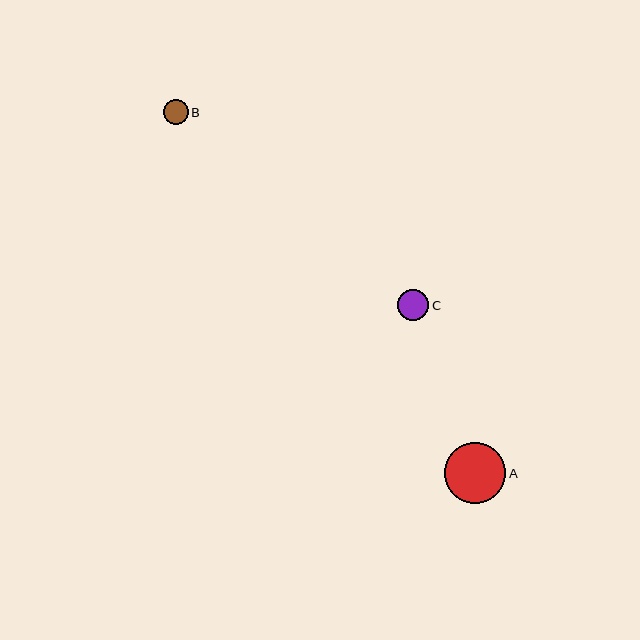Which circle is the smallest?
Circle B is the smallest with a size of approximately 25 pixels.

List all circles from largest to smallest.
From largest to smallest: A, C, B.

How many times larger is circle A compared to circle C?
Circle A is approximately 1.9 times the size of circle C.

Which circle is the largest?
Circle A is the largest with a size of approximately 61 pixels.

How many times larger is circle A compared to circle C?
Circle A is approximately 1.9 times the size of circle C.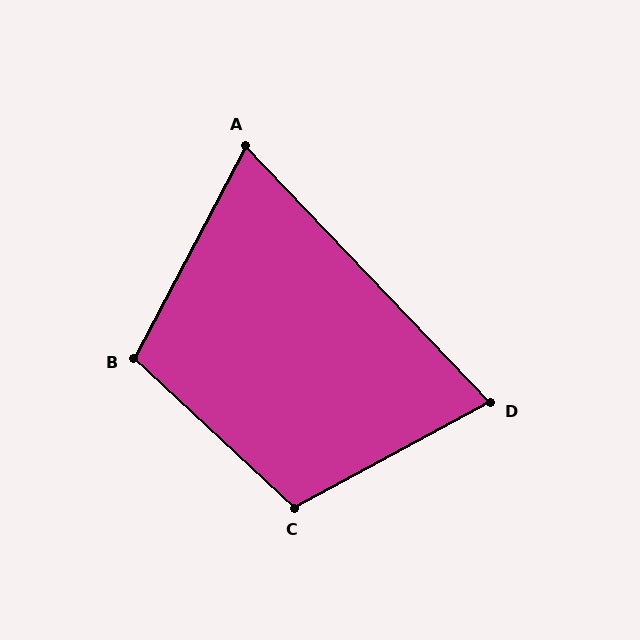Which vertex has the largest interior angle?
C, at approximately 109 degrees.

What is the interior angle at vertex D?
Approximately 75 degrees (acute).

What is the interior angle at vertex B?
Approximately 105 degrees (obtuse).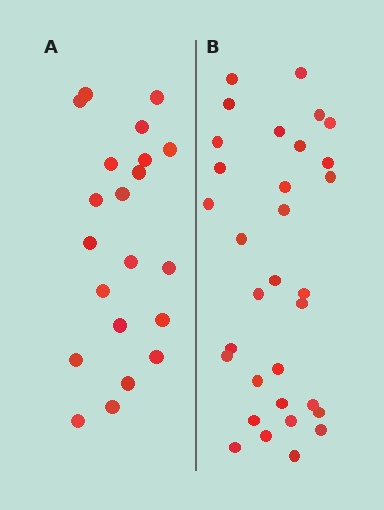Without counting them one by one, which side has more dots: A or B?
Region B (the right region) has more dots.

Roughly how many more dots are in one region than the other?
Region B has roughly 12 or so more dots than region A.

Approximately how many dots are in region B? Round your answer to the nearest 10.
About 30 dots. (The exact count is 32, which rounds to 30.)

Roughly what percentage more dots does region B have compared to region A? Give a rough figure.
About 50% more.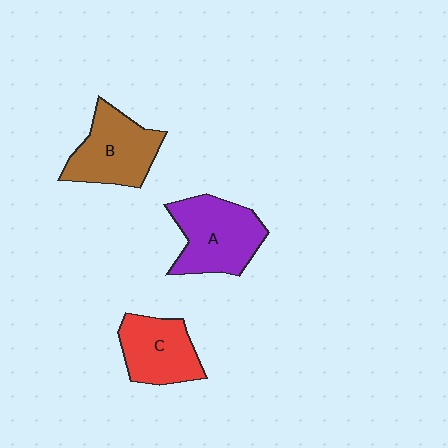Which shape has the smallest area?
Shape C (red).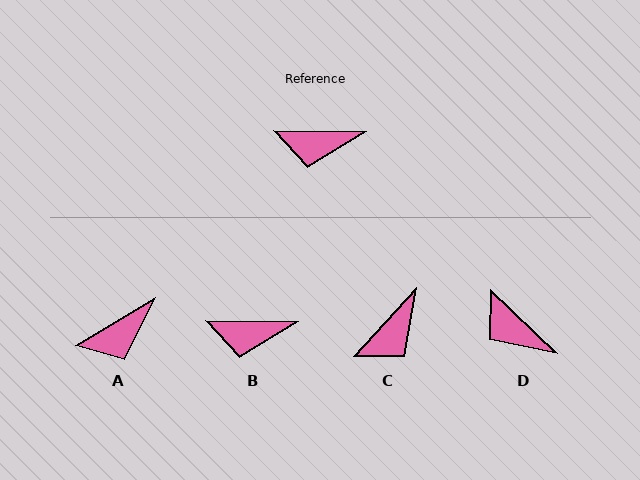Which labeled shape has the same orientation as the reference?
B.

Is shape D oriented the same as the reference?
No, it is off by about 43 degrees.